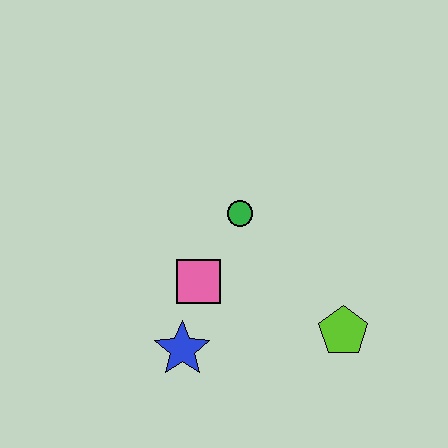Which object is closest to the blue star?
The pink square is closest to the blue star.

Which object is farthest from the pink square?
The lime pentagon is farthest from the pink square.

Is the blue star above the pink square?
No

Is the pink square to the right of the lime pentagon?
No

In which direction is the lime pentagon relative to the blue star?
The lime pentagon is to the right of the blue star.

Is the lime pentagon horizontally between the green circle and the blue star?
No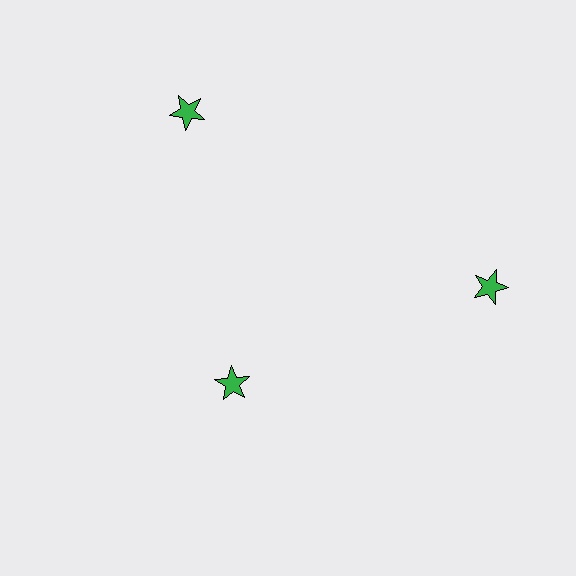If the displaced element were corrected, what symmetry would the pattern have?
It would have 3-fold rotational symmetry — the pattern would map onto itself every 120 degrees.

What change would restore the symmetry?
The symmetry would be restored by moving it outward, back onto the ring so that all 3 stars sit at equal angles and equal distance from the center.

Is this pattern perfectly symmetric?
No. The 3 green stars are arranged in a ring, but one element near the 7 o'clock position is pulled inward toward the center, breaking the 3-fold rotational symmetry.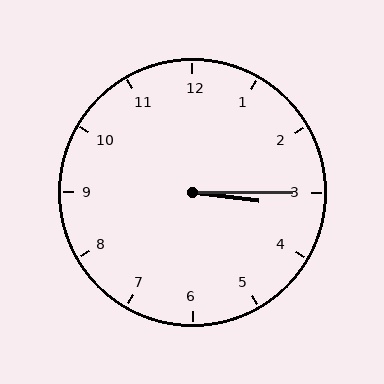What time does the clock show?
3:15.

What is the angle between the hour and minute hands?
Approximately 8 degrees.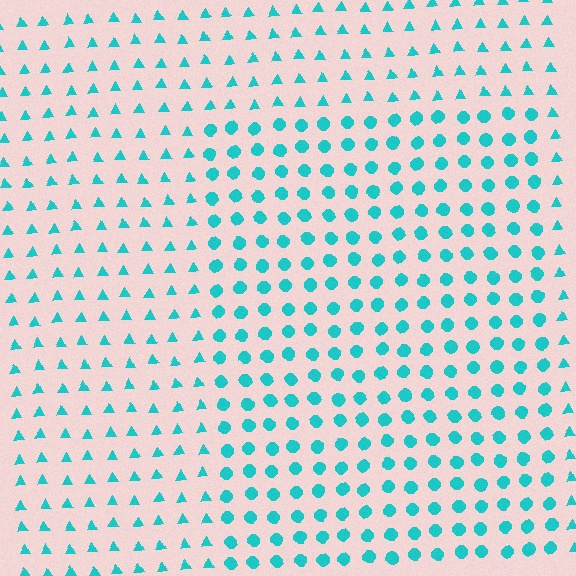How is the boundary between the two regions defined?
The boundary is defined by a change in element shape: circles inside vs. triangles outside. All elements share the same color and spacing.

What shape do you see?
I see a rectangle.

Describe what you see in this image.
The image is filled with small cyan elements arranged in a uniform grid. A rectangle-shaped region contains circles, while the surrounding area contains triangles. The boundary is defined purely by the change in element shape.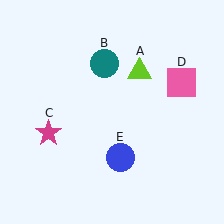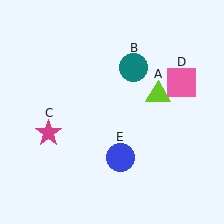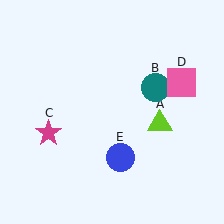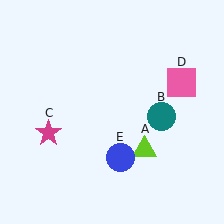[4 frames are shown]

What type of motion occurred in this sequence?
The lime triangle (object A), teal circle (object B) rotated clockwise around the center of the scene.